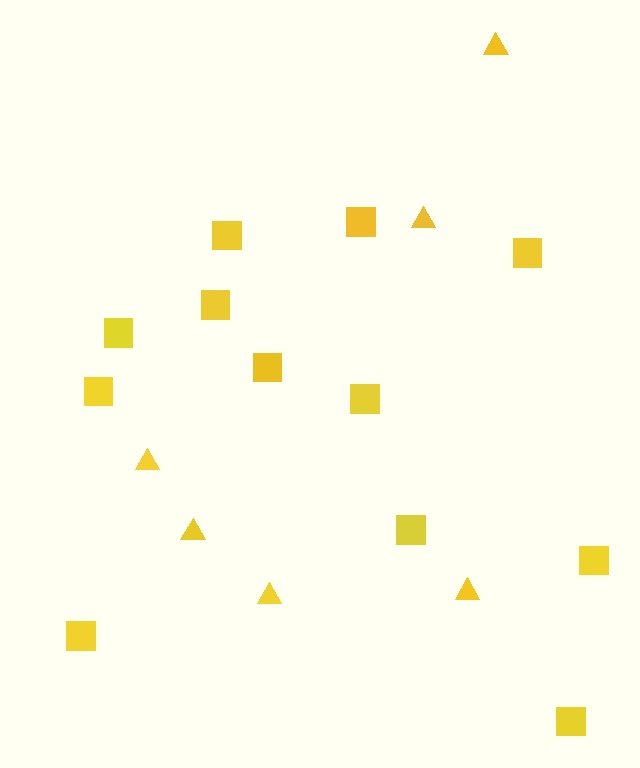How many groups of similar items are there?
There are 2 groups: one group of squares (12) and one group of triangles (6).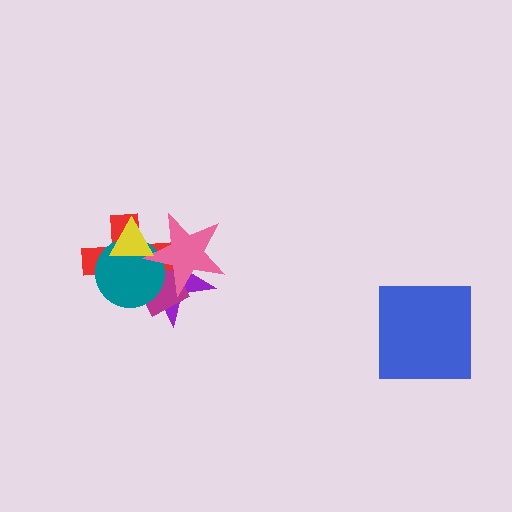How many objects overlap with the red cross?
5 objects overlap with the red cross.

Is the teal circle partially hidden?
Yes, it is partially covered by another shape.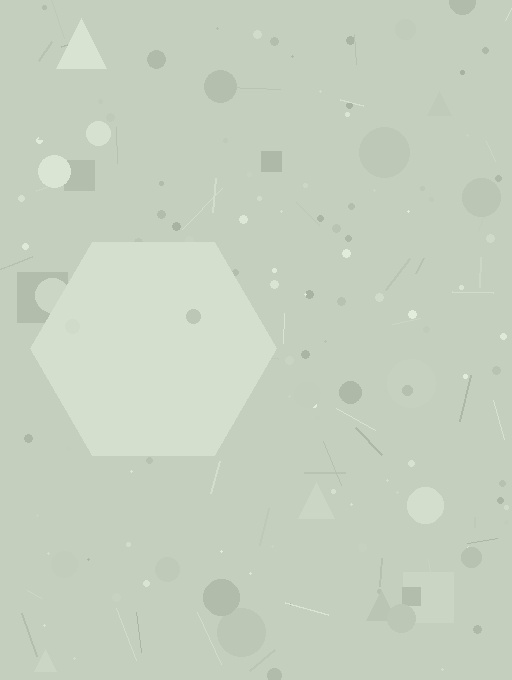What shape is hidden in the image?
A hexagon is hidden in the image.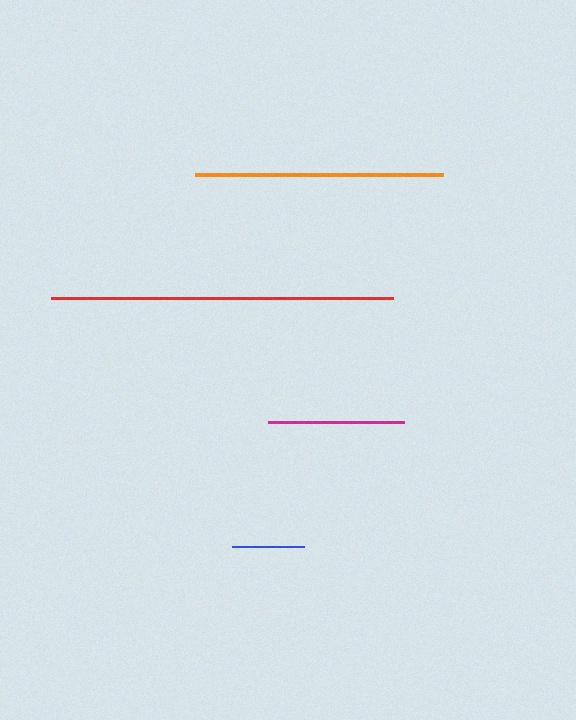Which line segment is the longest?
The red line is the longest at approximately 341 pixels.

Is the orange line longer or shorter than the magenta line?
The orange line is longer than the magenta line.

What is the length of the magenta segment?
The magenta segment is approximately 136 pixels long.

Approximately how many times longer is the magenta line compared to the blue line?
The magenta line is approximately 1.9 times the length of the blue line.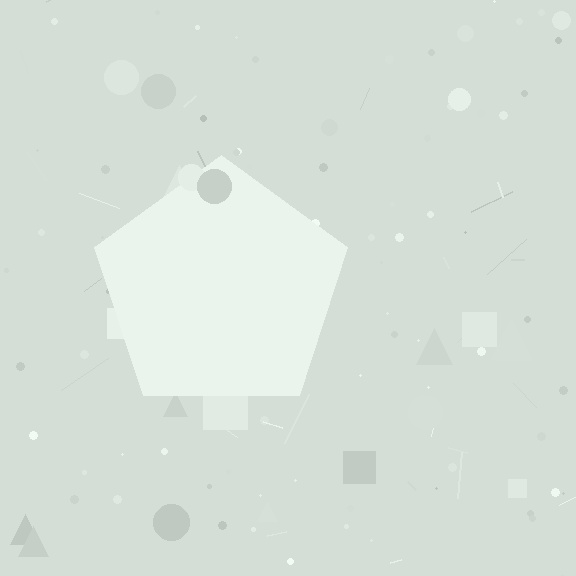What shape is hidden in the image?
A pentagon is hidden in the image.